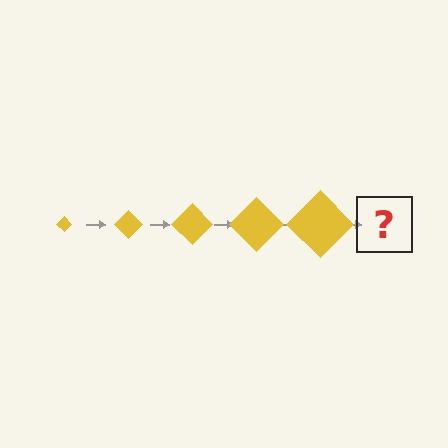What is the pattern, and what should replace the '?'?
The pattern is that the diamond gets progressively larger each step. The '?' should be a yellow diamond, larger than the previous one.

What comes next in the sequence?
The next element should be a yellow diamond, larger than the previous one.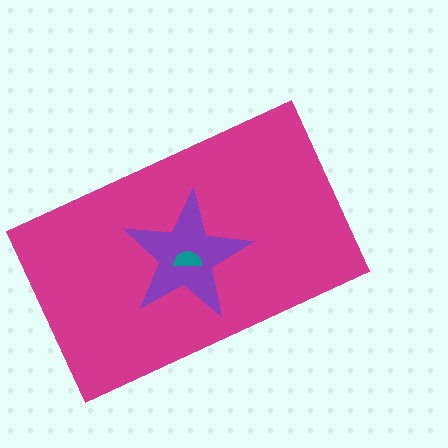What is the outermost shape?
The magenta rectangle.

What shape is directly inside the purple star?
The teal semicircle.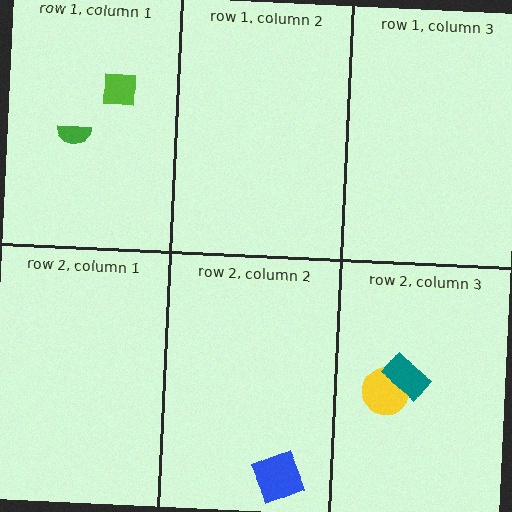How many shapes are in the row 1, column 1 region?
2.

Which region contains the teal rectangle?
The row 2, column 3 region.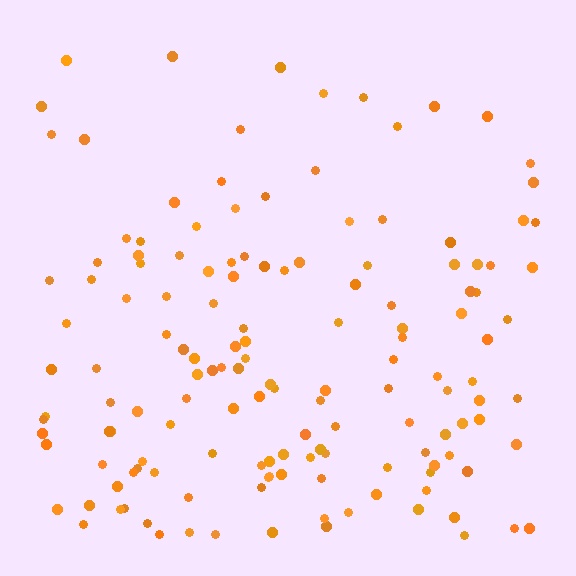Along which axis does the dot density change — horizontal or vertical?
Vertical.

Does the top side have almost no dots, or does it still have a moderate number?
Still a moderate number, just noticeably fewer than the bottom.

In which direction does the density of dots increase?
From top to bottom, with the bottom side densest.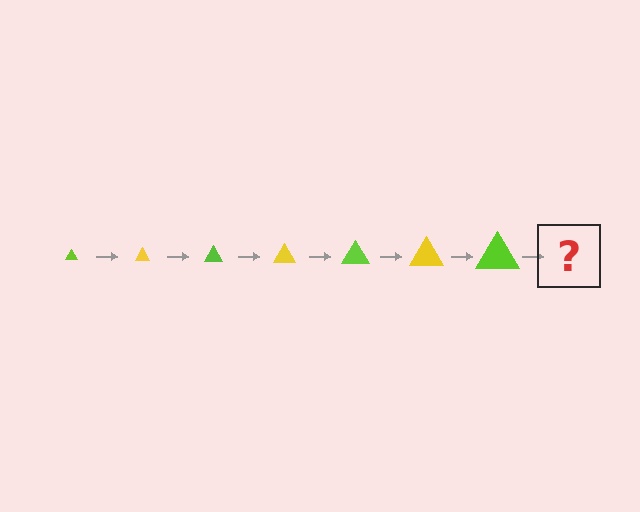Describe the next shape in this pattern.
It should be a yellow triangle, larger than the previous one.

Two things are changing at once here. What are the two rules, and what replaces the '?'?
The two rules are that the triangle grows larger each step and the color cycles through lime and yellow. The '?' should be a yellow triangle, larger than the previous one.